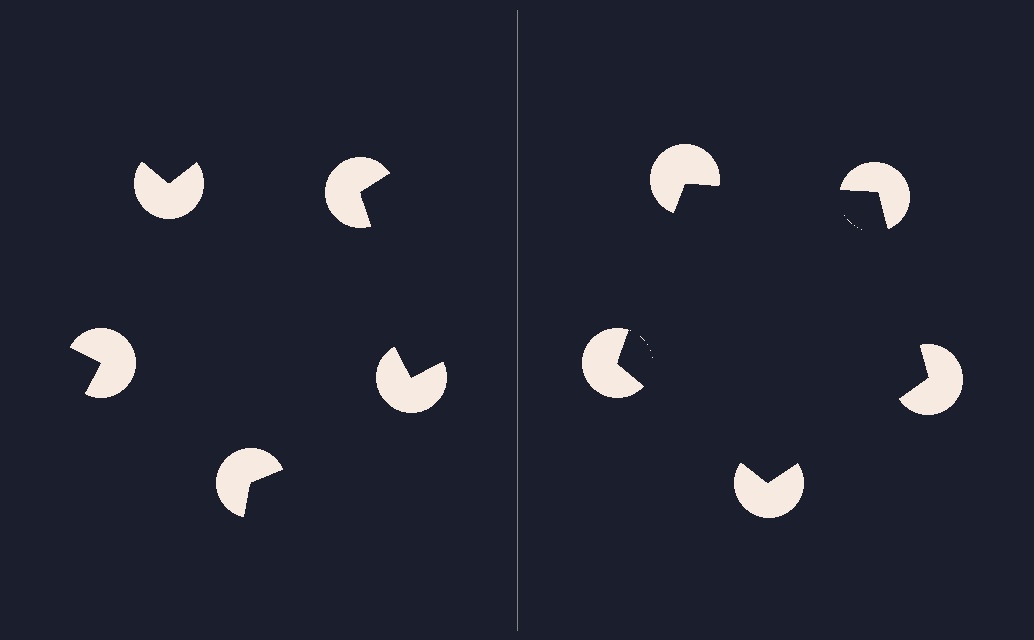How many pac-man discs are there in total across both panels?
10 — 5 on each side.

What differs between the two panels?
The pac-man discs are positioned identically on both sides; only the wedge orientations differ. On the right they align to a pentagon; on the left they are misaligned.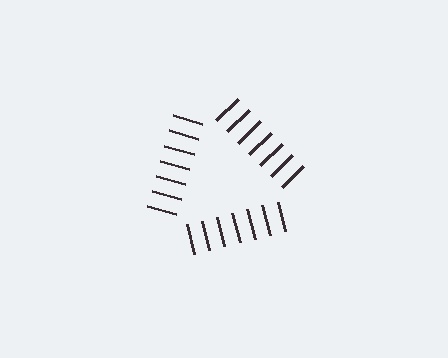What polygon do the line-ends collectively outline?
An illusory triangle — the line segments terminate on its edges but no continuous stroke is drawn.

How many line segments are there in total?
21 — 7 along each of the 3 edges.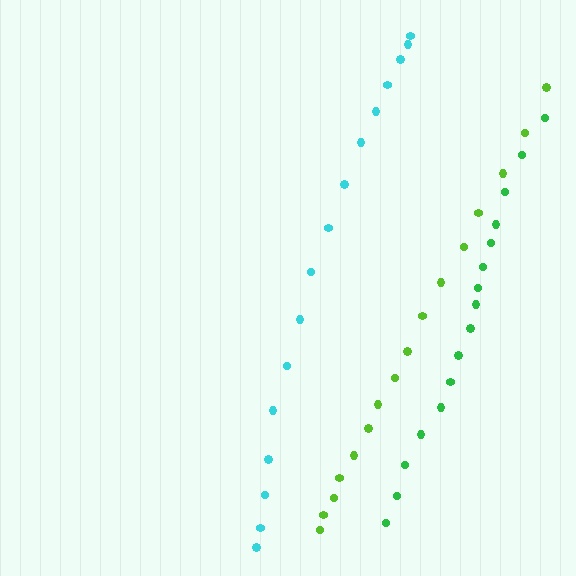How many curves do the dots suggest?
There are 3 distinct paths.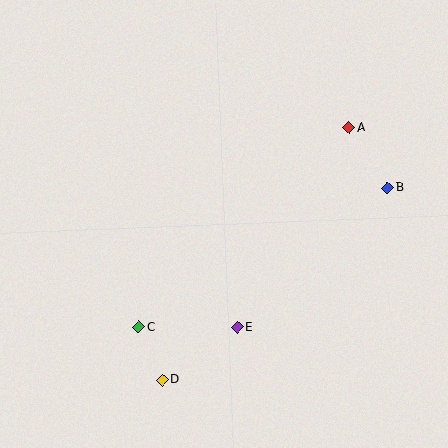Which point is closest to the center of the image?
Point E at (237, 327) is closest to the center.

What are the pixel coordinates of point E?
Point E is at (237, 327).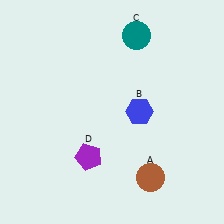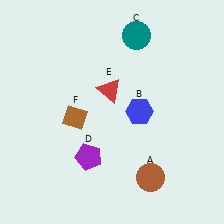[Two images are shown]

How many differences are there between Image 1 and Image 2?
There are 2 differences between the two images.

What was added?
A red triangle (E), a brown diamond (F) were added in Image 2.